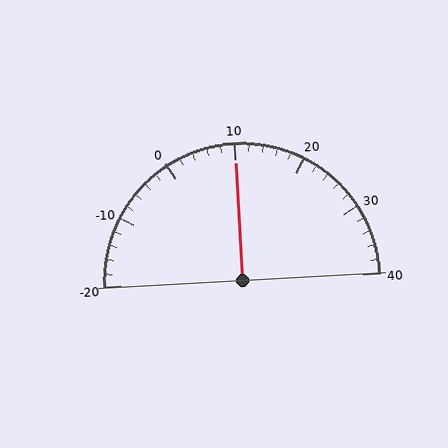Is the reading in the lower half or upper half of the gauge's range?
The reading is in the upper half of the range (-20 to 40).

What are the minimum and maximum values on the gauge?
The gauge ranges from -20 to 40.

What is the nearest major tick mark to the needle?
The nearest major tick mark is 10.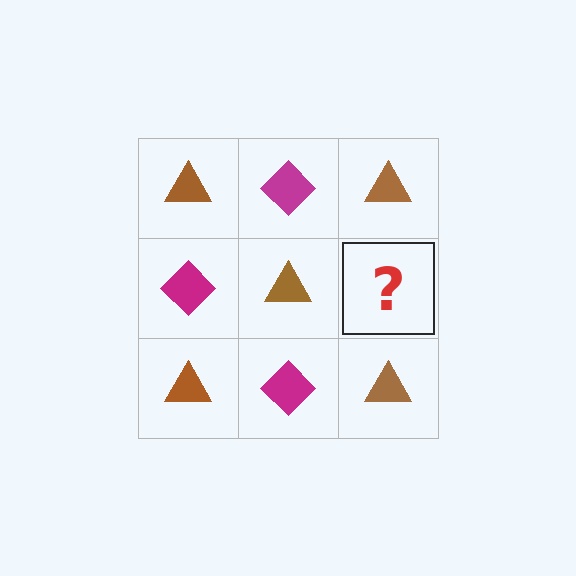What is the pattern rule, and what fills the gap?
The rule is that it alternates brown triangle and magenta diamond in a checkerboard pattern. The gap should be filled with a magenta diamond.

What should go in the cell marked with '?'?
The missing cell should contain a magenta diamond.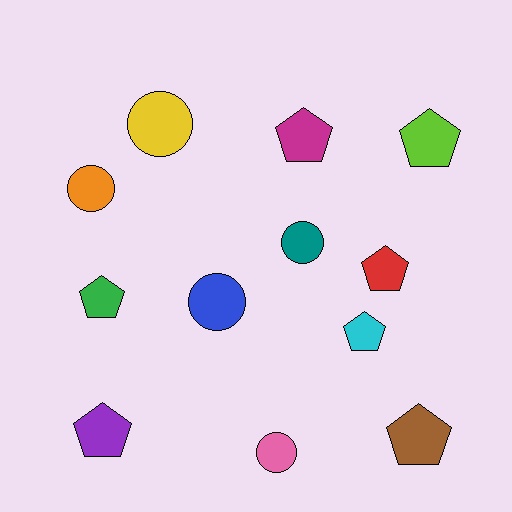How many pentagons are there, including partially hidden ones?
There are 7 pentagons.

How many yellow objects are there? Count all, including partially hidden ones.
There is 1 yellow object.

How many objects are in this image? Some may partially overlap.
There are 12 objects.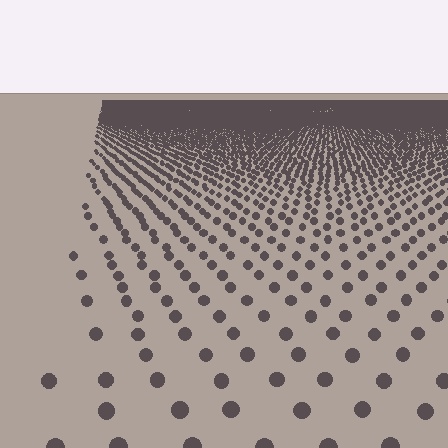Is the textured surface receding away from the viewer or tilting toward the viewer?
The surface is receding away from the viewer. Texture elements get smaller and denser toward the top.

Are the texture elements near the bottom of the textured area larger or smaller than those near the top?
Larger. Near the bottom, elements are closer to the viewer and appear at a bigger on-screen size.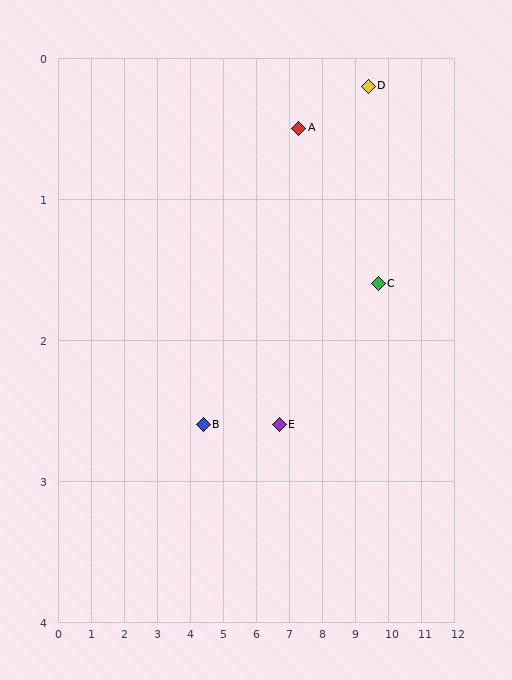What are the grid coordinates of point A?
Point A is at approximately (7.3, 0.5).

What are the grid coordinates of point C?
Point C is at approximately (9.7, 1.6).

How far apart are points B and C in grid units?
Points B and C are about 5.4 grid units apart.